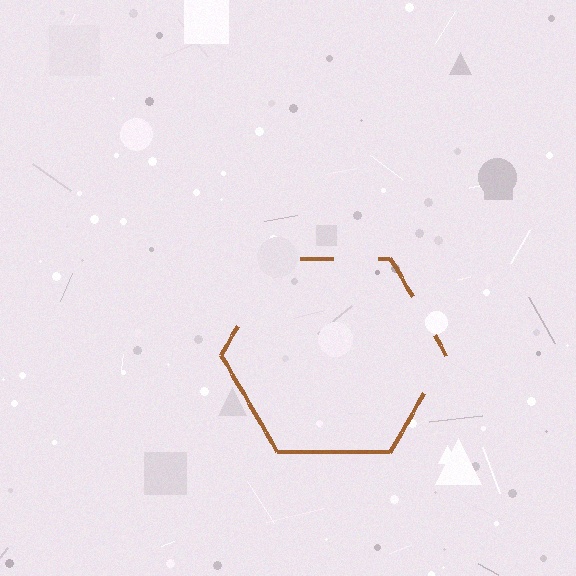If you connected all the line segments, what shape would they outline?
They would outline a hexagon.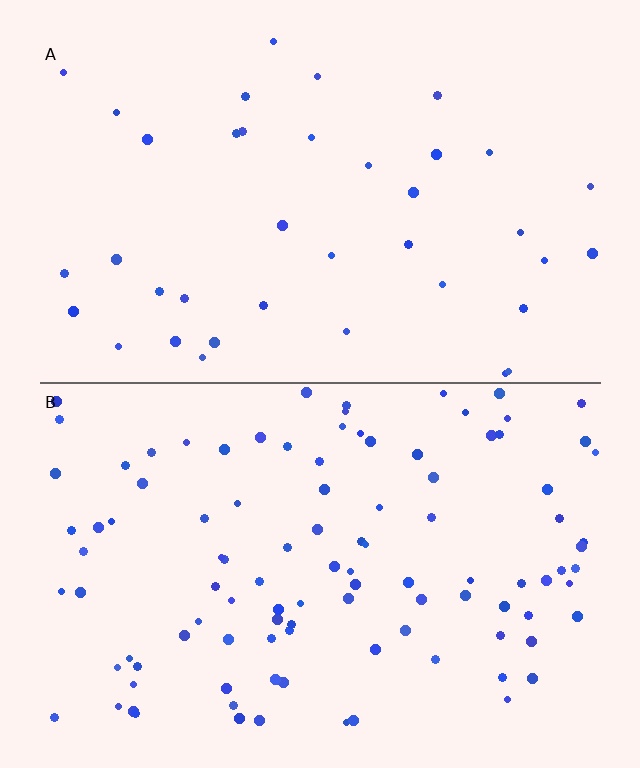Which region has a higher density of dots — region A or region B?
B (the bottom).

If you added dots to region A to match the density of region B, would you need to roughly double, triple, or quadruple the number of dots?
Approximately triple.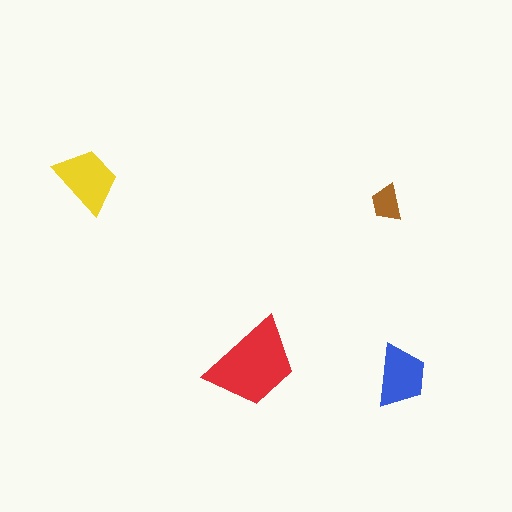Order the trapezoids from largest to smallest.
the red one, the yellow one, the blue one, the brown one.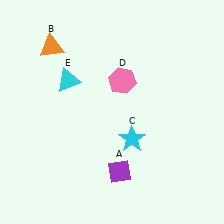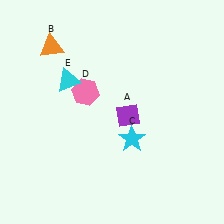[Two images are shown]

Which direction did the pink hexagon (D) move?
The pink hexagon (D) moved left.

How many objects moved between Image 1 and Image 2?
2 objects moved between the two images.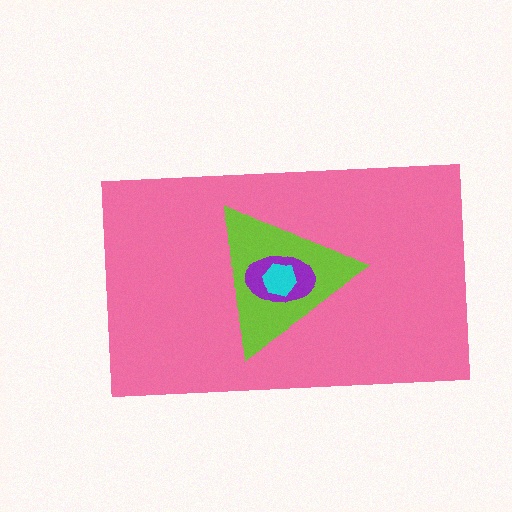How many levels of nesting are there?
4.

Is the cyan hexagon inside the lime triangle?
Yes.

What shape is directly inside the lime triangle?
The purple ellipse.